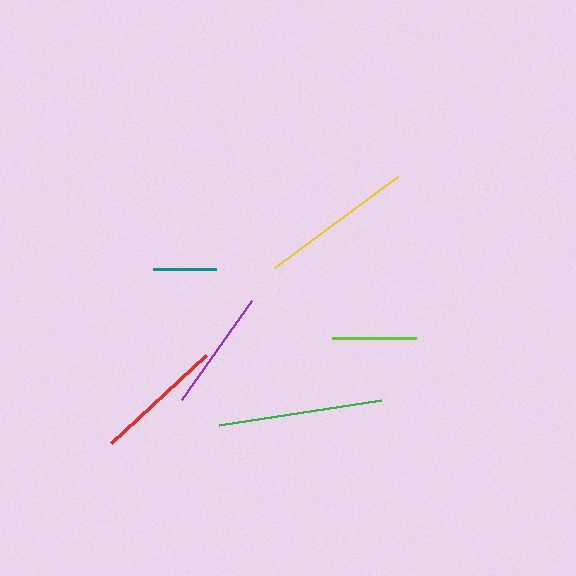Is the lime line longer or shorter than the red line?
The red line is longer than the lime line.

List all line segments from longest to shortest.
From longest to shortest: green, yellow, red, purple, lime, teal.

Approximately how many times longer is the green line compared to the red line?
The green line is approximately 1.3 times the length of the red line.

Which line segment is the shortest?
The teal line is the shortest at approximately 63 pixels.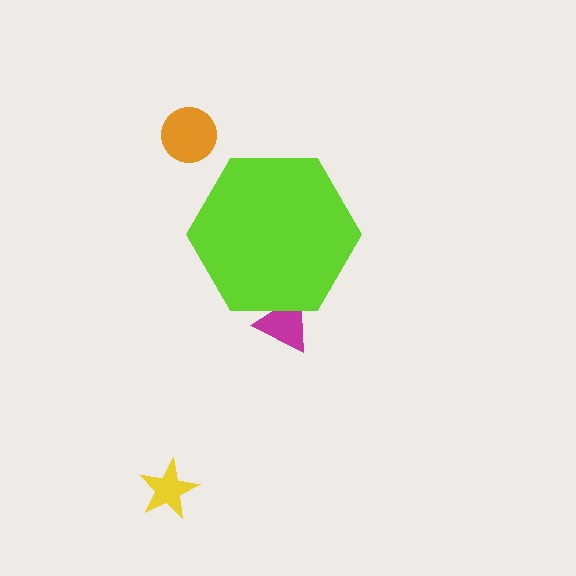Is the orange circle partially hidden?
No, the orange circle is fully visible.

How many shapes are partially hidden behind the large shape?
1 shape is partially hidden.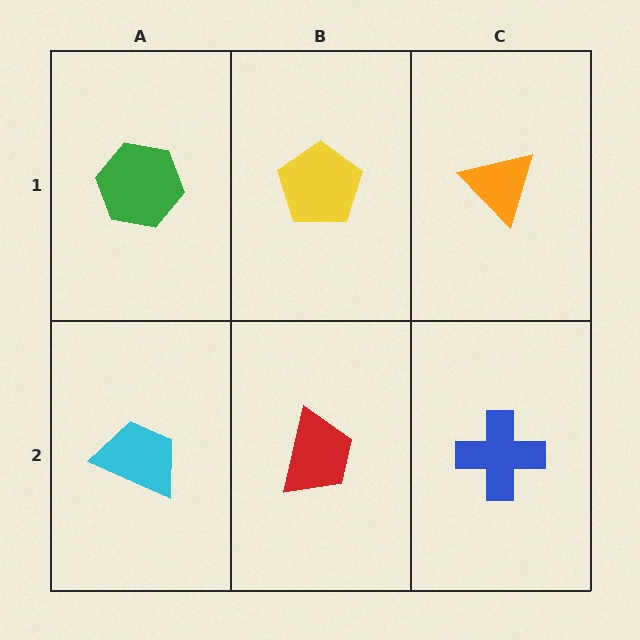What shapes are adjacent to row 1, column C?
A blue cross (row 2, column C), a yellow pentagon (row 1, column B).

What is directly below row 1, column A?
A cyan trapezoid.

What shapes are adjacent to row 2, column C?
An orange triangle (row 1, column C), a red trapezoid (row 2, column B).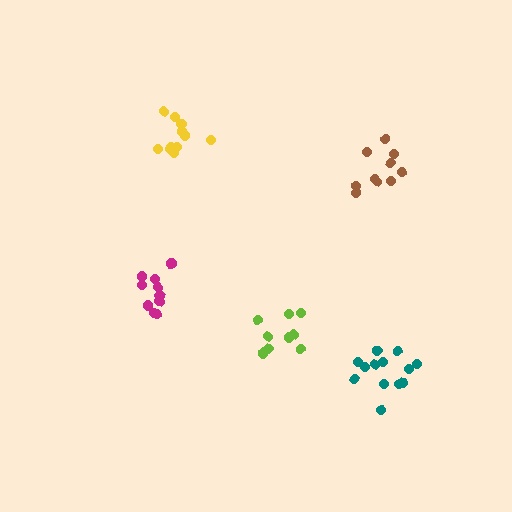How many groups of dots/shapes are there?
There are 5 groups.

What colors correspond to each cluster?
The clusters are colored: yellow, brown, magenta, teal, lime.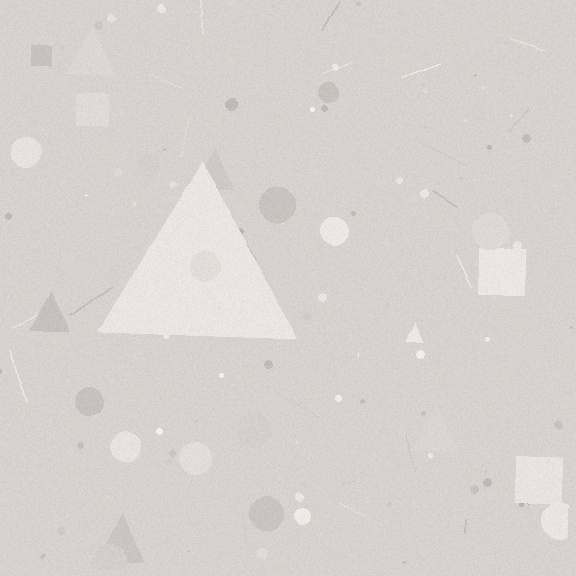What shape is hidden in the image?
A triangle is hidden in the image.